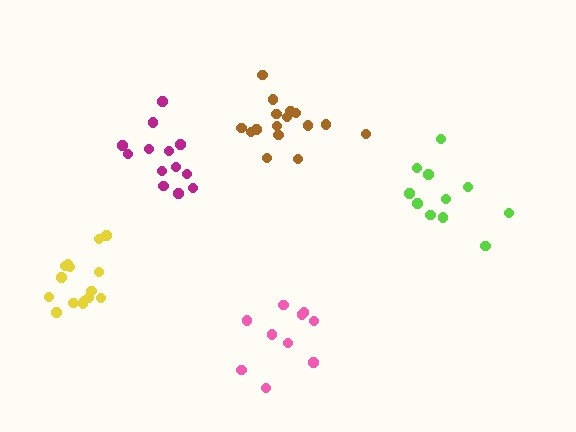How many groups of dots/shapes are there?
There are 5 groups.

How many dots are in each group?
Group 1: 13 dots, Group 2: 16 dots, Group 3: 10 dots, Group 4: 15 dots, Group 5: 11 dots (65 total).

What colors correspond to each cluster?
The clusters are colored: magenta, brown, pink, yellow, lime.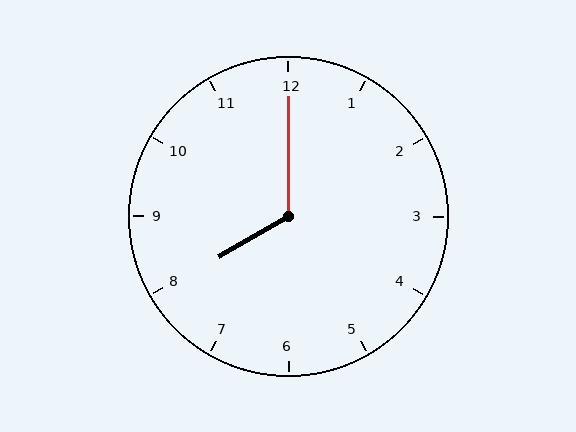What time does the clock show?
8:00.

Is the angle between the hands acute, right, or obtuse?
It is obtuse.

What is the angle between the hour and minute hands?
Approximately 120 degrees.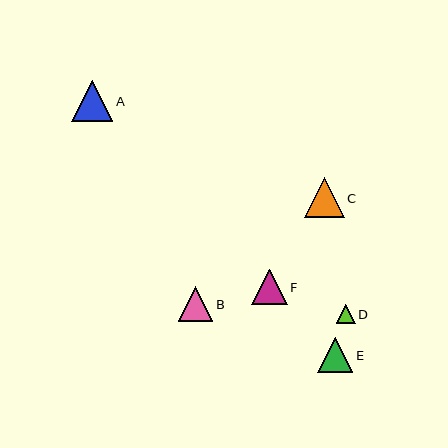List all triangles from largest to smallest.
From largest to smallest: A, C, E, F, B, D.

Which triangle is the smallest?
Triangle D is the smallest with a size of approximately 19 pixels.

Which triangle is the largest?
Triangle A is the largest with a size of approximately 41 pixels.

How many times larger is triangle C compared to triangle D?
Triangle C is approximately 2.1 times the size of triangle D.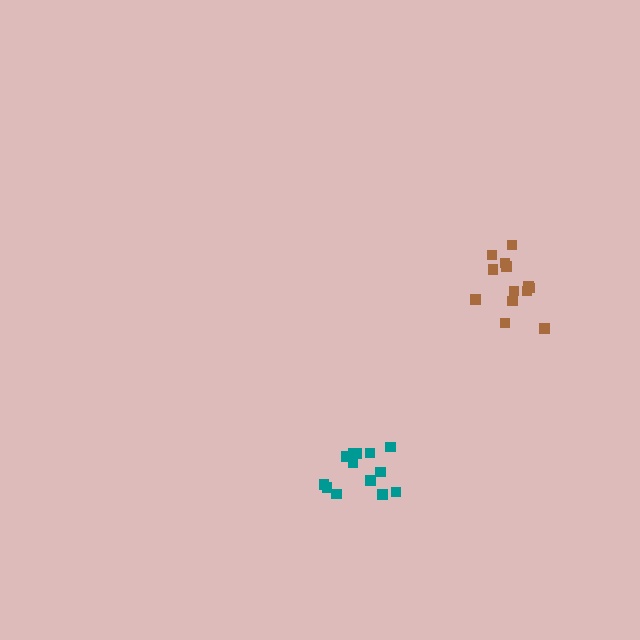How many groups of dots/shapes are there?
There are 2 groups.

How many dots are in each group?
Group 1: 13 dots, Group 2: 13 dots (26 total).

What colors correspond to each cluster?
The clusters are colored: teal, brown.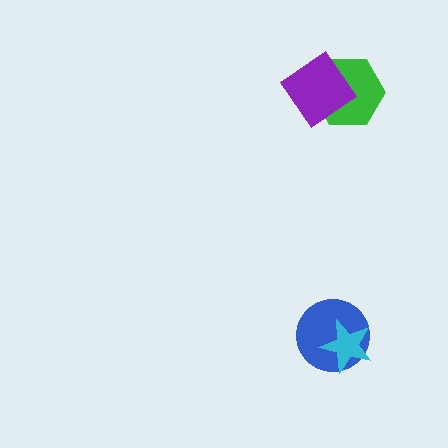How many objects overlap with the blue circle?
1 object overlaps with the blue circle.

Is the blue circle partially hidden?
Yes, it is partially covered by another shape.